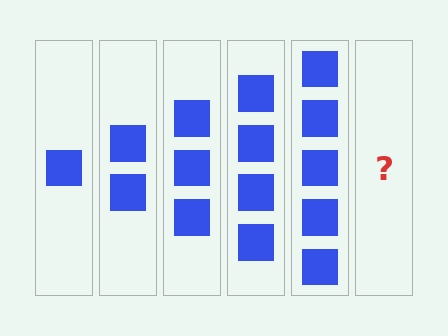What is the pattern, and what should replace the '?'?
The pattern is that each step adds one more square. The '?' should be 6 squares.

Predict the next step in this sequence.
The next step is 6 squares.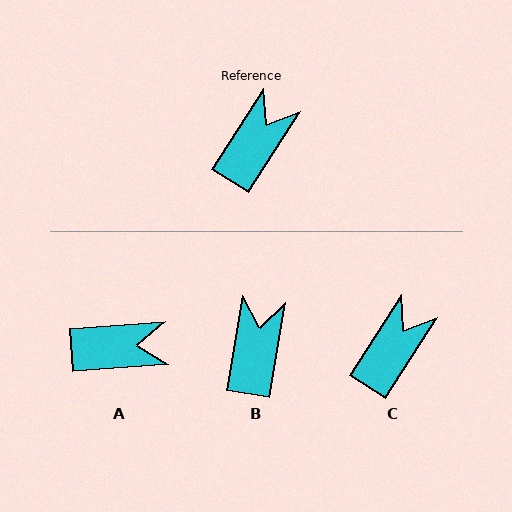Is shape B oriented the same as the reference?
No, it is off by about 23 degrees.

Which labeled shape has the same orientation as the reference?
C.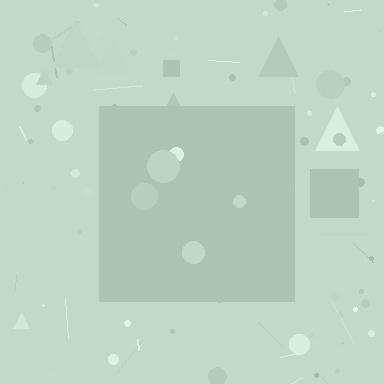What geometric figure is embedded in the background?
A square is embedded in the background.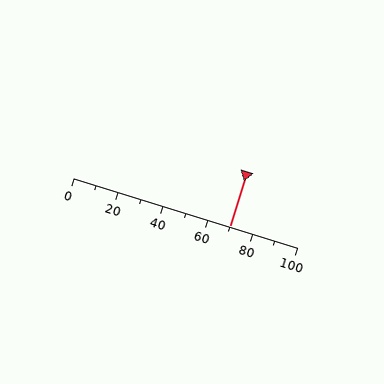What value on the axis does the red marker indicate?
The marker indicates approximately 70.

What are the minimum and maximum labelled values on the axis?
The axis runs from 0 to 100.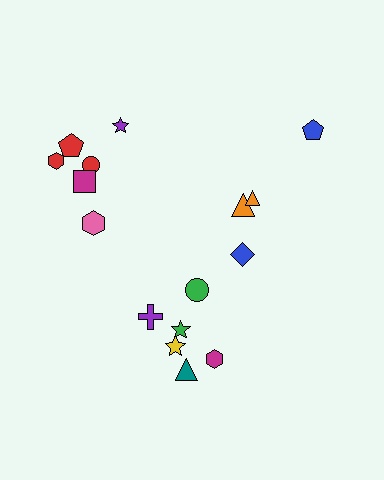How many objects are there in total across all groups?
There are 16 objects.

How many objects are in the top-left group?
There are 6 objects.